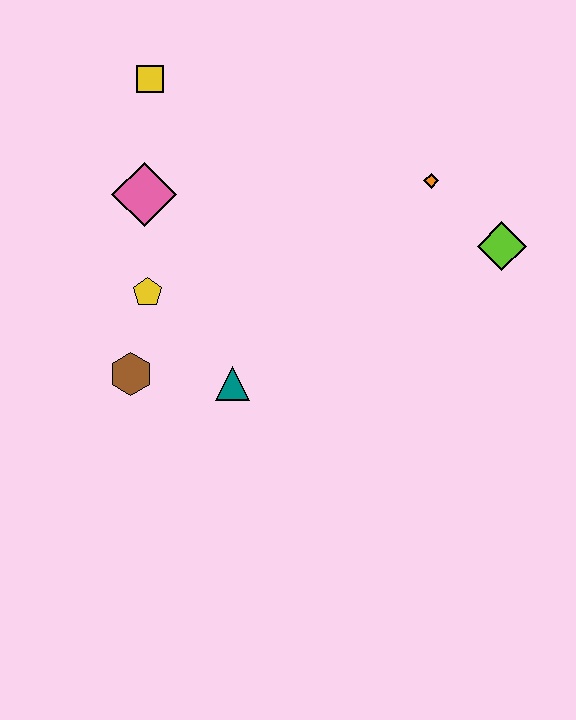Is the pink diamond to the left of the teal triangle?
Yes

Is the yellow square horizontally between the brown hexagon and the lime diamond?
Yes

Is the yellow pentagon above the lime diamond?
No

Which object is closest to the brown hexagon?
The yellow pentagon is closest to the brown hexagon.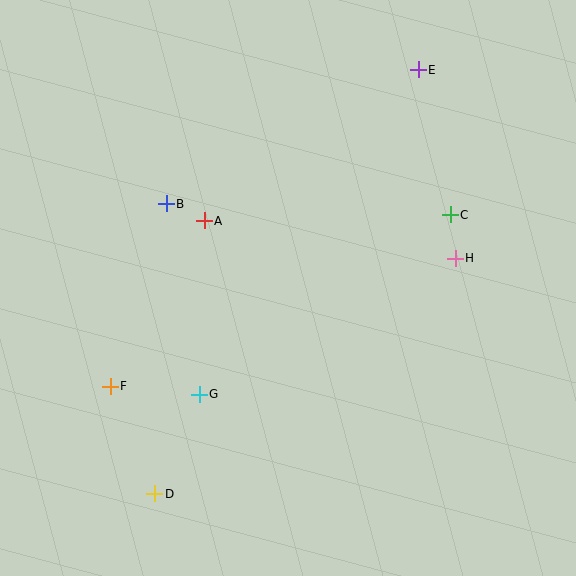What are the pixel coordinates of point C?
Point C is at (450, 215).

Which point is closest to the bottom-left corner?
Point D is closest to the bottom-left corner.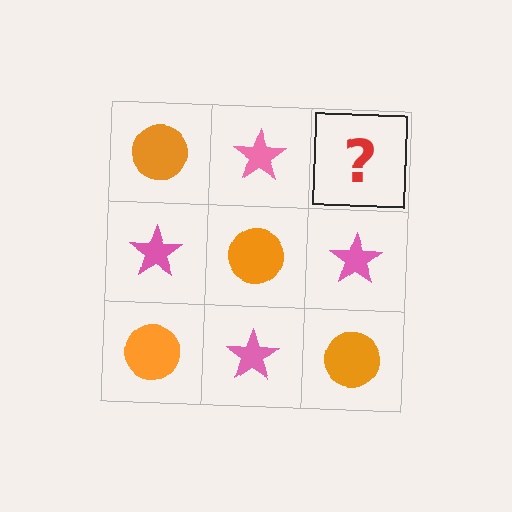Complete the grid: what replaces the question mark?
The question mark should be replaced with an orange circle.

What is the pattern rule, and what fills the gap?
The rule is that it alternates orange circle and pink star in a checkerboard pattern. The gap should be filled with an orange circle.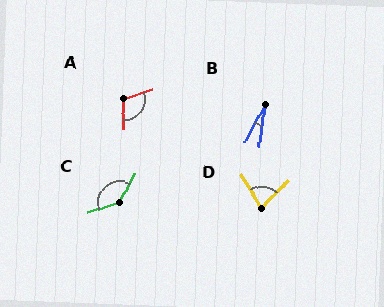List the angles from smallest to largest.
B (20°), D (76°), A (106°), C (136°).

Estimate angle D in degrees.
Approximately 76 degrees.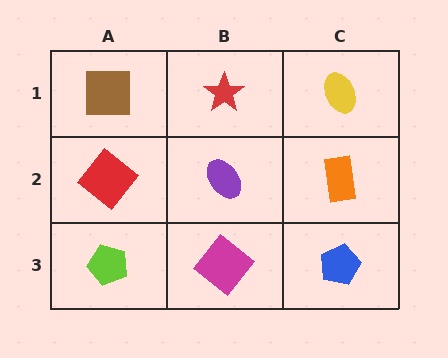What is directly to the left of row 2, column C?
A purple ellipse.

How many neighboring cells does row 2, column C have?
3.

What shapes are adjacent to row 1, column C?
An orange rectangle (row 2, column C), a red star (row 1, column B).